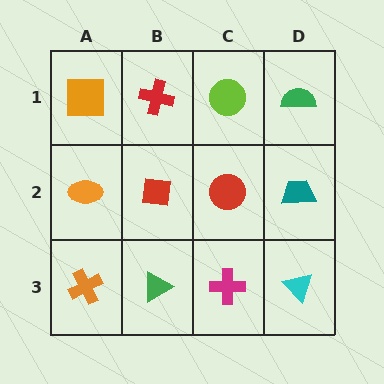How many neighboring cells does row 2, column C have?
4.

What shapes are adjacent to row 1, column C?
A red circle (row 2, column C), a red cross (row 1, column B), a green semicircle (row 1, column D).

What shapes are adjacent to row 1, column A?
An orange ellipse (row 2, column A), a red cross (row 1, column B).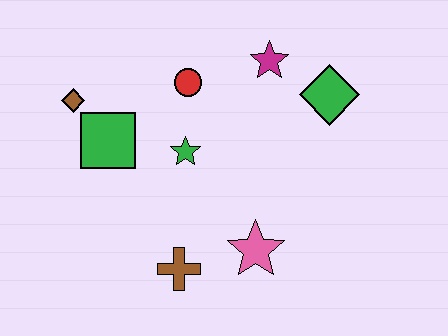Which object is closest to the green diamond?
The magenta star is closest to the green diamond.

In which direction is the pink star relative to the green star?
The pink star is below the green star.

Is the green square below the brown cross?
No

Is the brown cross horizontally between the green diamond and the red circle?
No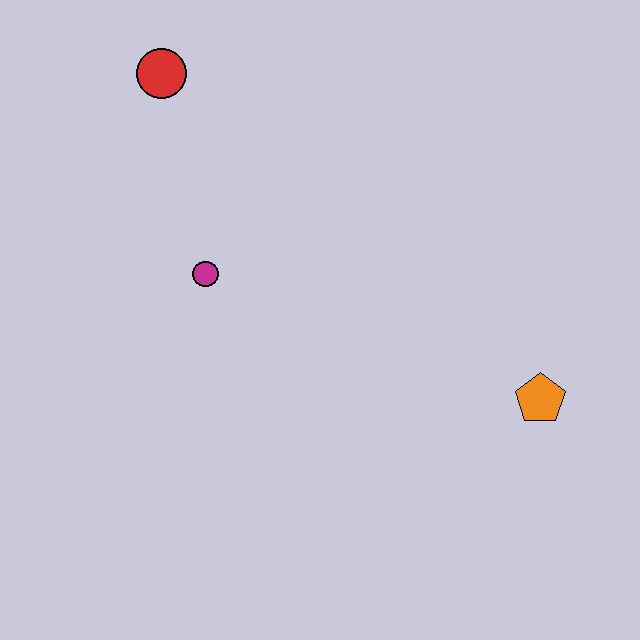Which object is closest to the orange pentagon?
The magenta circle is closest to the orange pentagon.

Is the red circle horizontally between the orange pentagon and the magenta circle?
No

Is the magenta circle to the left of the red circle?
No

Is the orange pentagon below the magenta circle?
Yes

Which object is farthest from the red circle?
The orange pentagon is farthest from the red circle.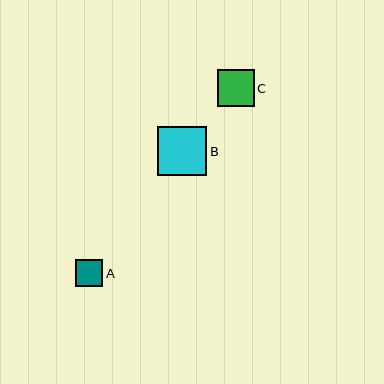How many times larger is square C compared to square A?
Square C is approximately 1.3 times the size of square A.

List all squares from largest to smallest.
From largest to smallest: B, C, A.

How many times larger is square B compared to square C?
Square B is approximately 1.3 times the size of square C.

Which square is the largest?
Square B is the largest with a size of approximately 49 pixels.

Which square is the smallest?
Square A is the smallest with a size of approximately 28 pixels.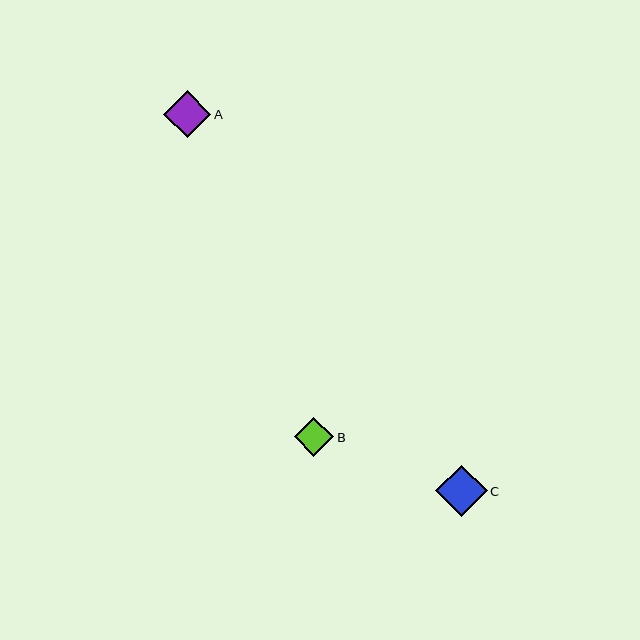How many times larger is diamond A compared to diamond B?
Diamond A is approximately 1.2 times the size of diamond B.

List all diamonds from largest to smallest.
From largest to smallest: C, A, B.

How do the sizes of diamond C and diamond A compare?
Diamond C and diamond A are approximately the same size.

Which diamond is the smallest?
Diamond B is the smallest with a size of approximately 39 pixels.